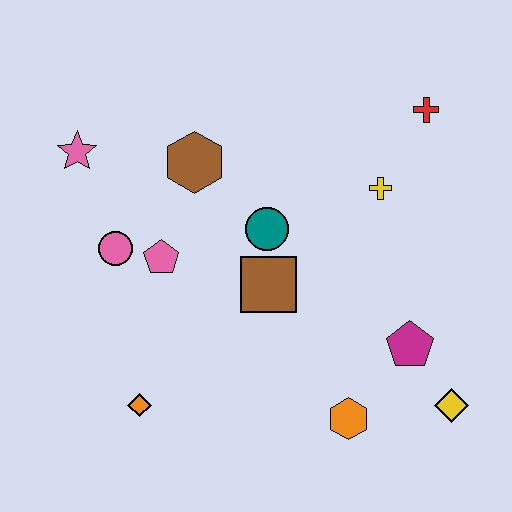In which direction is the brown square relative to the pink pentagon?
The brown square is to the right of the pink pentagon.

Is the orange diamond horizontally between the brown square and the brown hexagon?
No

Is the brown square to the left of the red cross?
Yes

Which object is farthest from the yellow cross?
The orange diamond is farthest from the yellow cross.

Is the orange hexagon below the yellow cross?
Yes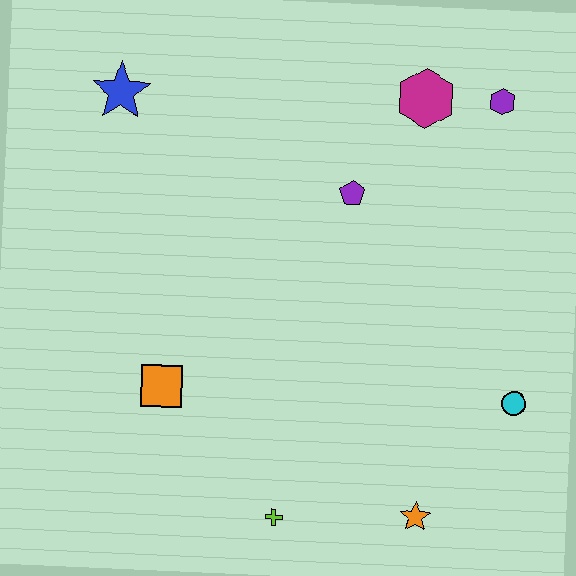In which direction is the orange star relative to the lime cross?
The orange star is to the right of the lime cross.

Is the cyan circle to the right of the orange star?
Yes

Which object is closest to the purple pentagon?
The magenta hexagon is closest to the purple pentagon.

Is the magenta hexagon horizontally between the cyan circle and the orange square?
Yes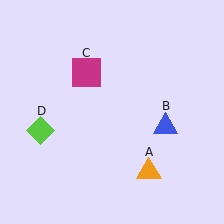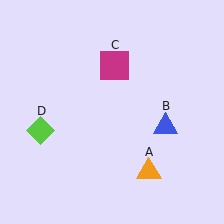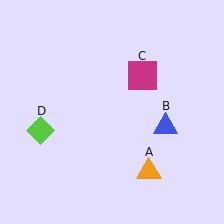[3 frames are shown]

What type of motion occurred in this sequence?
The magenta square (object C) rotated clockwise around the center of the scene.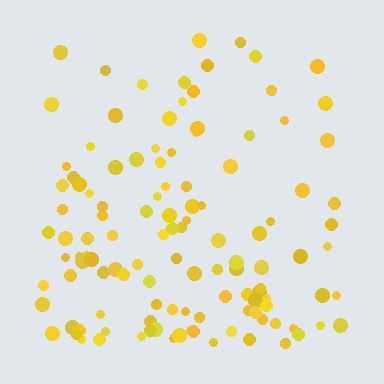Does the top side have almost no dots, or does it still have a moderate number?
Still a moderate number, just noticeably fewer than the bottom.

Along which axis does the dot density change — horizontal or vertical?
Vertical.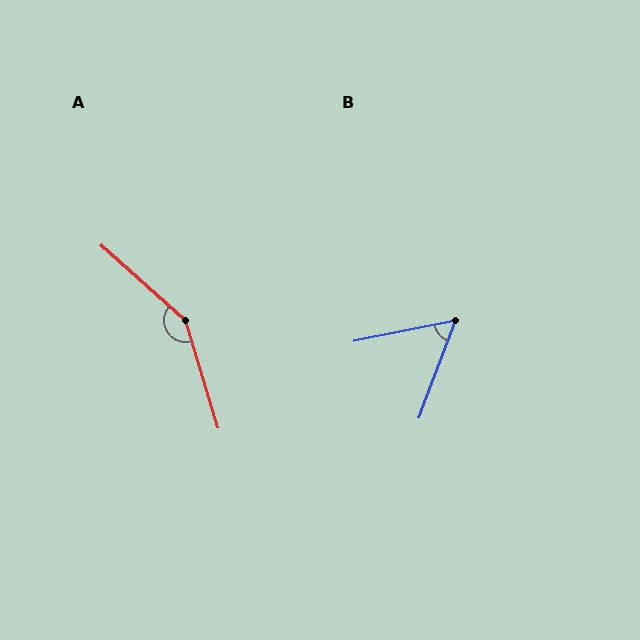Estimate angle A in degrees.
Approximately 149 degrees.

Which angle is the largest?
A, at approximately 149 degrees.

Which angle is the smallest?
B, at approximately 58 degrees.